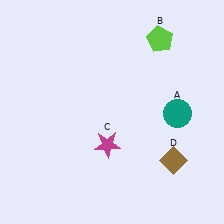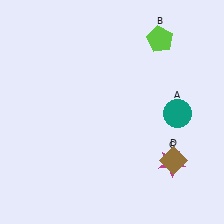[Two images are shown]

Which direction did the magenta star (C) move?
The magenta star (C) moved right.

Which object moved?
The magenta star (C) moved right.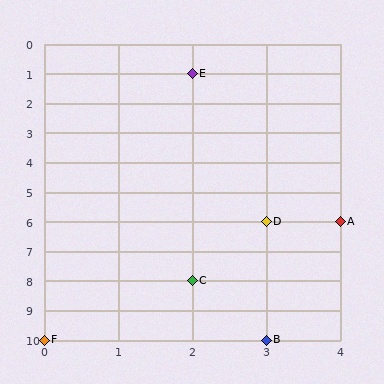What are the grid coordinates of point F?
Point F is at grid coordinates (0, 10).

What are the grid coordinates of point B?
Point B is at grid coordinates (3, 10).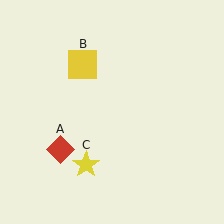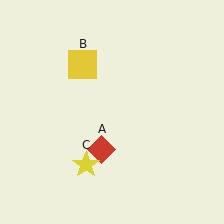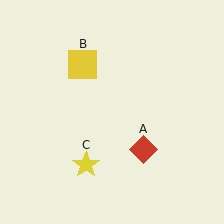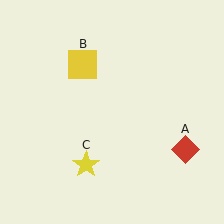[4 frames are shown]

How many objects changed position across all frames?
1 object changed position: red diamond (object A).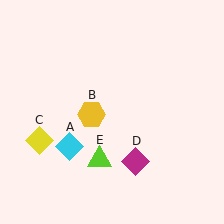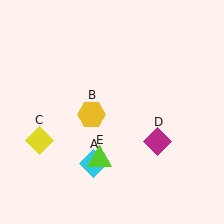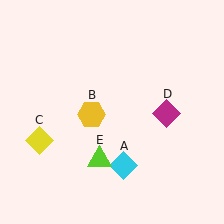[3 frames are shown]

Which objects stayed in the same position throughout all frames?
Yellow hexagon (object B) and yellow diamond (object C) and lime triangle (object E) remained stationary.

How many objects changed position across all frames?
2 objects changed position: cyan diamond (object A), magenta diamond (object D).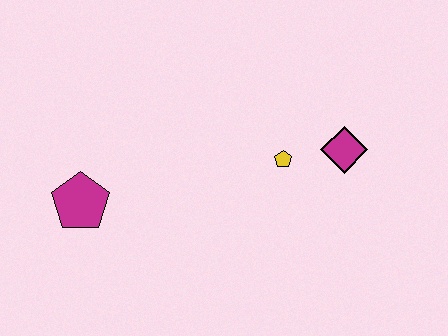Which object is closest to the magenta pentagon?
The yellow pentagon is closest to the magenta pentagon.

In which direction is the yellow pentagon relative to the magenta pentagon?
The yellow pentagon is to the right of the magenta pentagon.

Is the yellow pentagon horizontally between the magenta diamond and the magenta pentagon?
Yes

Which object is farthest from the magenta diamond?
The magenta pentagon is farthest from the magenta diamond.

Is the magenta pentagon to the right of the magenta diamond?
No